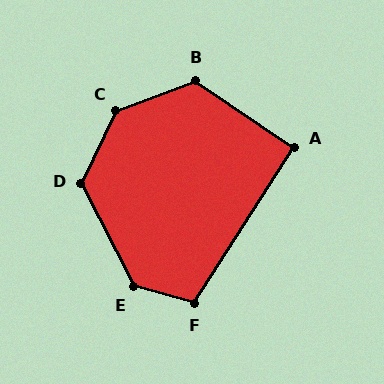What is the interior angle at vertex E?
Approximately 132 degrees (obtuse).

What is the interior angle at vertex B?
Approximately 125 degrees (obtuse).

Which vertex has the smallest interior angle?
A, at approximately 91 degrees.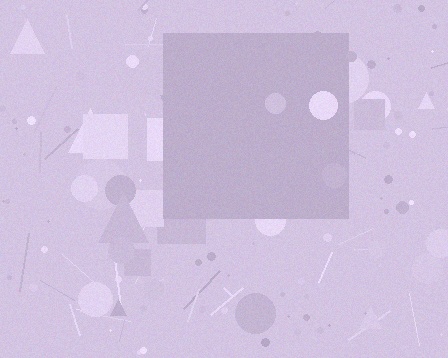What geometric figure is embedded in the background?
A square is embedded in the background.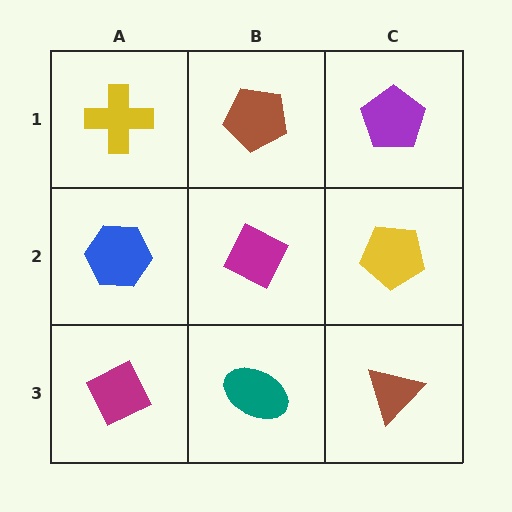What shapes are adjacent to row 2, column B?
A brown pentagon (row 1, column B), a teal ellipse (row 3, column B), a blue hexagon (row 2, column A), a yellow pentagon (row 2, column C).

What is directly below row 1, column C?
A yellow pentagon.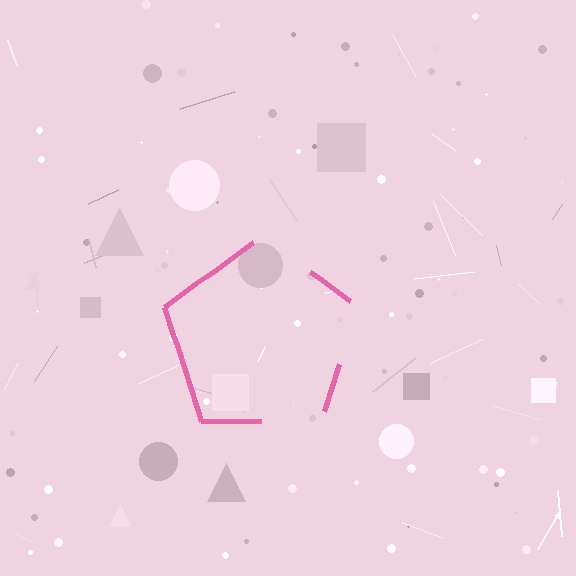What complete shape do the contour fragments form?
The contour fragments form a pentagon.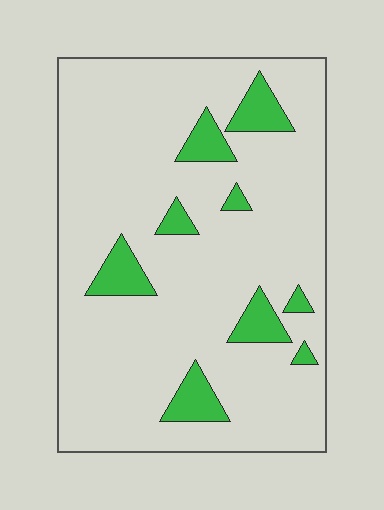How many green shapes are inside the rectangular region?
9.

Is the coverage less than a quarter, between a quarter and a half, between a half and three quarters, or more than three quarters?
Less than a quarter.